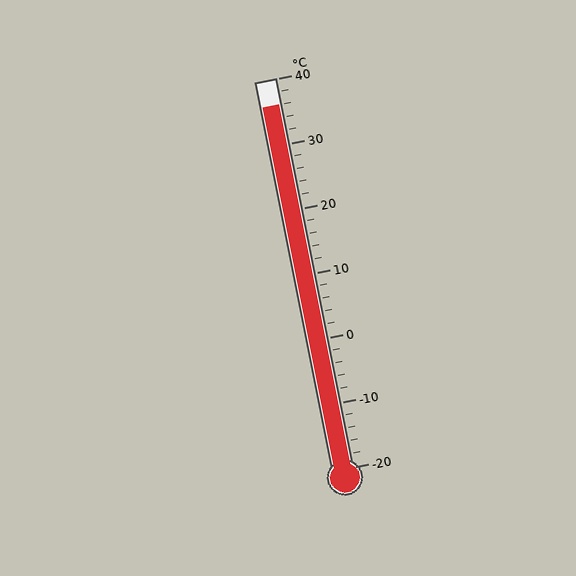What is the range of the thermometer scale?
The thermometer scale ranges from -20°C to 40°C.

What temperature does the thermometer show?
The thermometer shows approximately 36°C.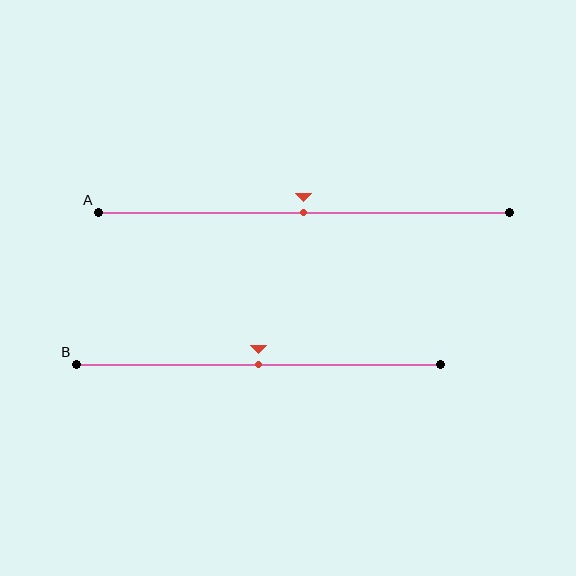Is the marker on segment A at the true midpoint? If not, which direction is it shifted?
Yes, the marker on segment A is at the true midpoint.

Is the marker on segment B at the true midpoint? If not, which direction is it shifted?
Yes, the marker on segment B is at the true midpoint.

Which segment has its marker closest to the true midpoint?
Segment A has its marker closest to the true midpoint.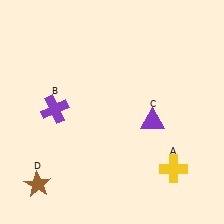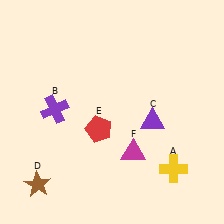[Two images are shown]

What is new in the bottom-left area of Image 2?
A red pentagon (E) was added in the bottom-left area of Image 2.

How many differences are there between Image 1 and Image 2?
There are 2 differences between the two images.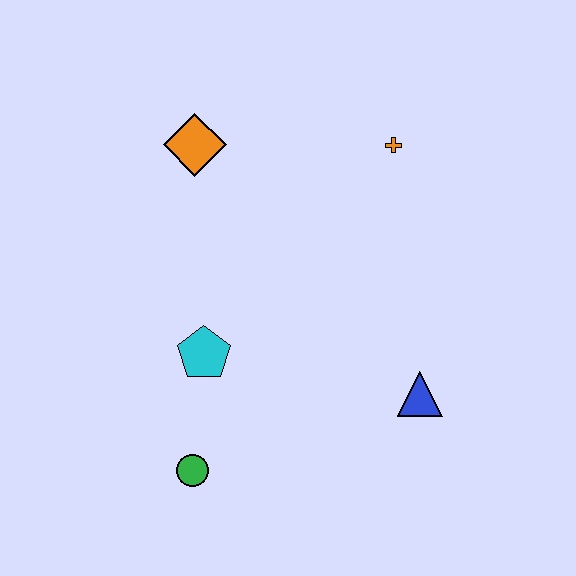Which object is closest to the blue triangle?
The cyan pentagon is closest to the blue triangle.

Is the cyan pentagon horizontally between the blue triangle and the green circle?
Yes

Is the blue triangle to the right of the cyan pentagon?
Yes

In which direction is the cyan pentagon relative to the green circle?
The cyan pentagon is above the green circle.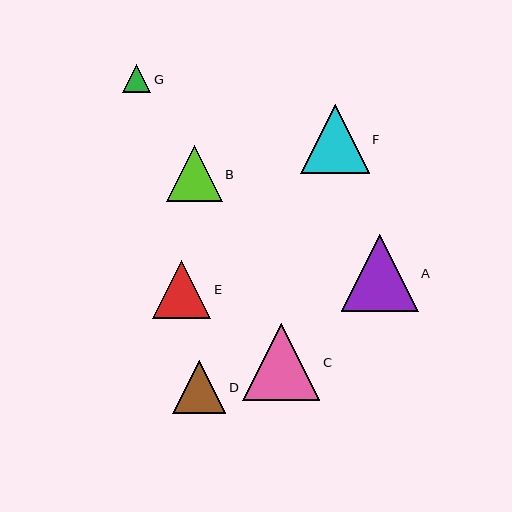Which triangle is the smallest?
Triangle G is the smallest with a size of approximately 28 pixels.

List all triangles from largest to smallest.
From largest to smallest: C, A, F, E, B, D, G.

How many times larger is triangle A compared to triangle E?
Triangle A is approximately 1.3 times the size of triangle E.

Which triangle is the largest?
Triangle C is the largest with a size of approximately 77 pixels.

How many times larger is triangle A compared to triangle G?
Triangle A is approximately 2.7 times the size of triangle G.